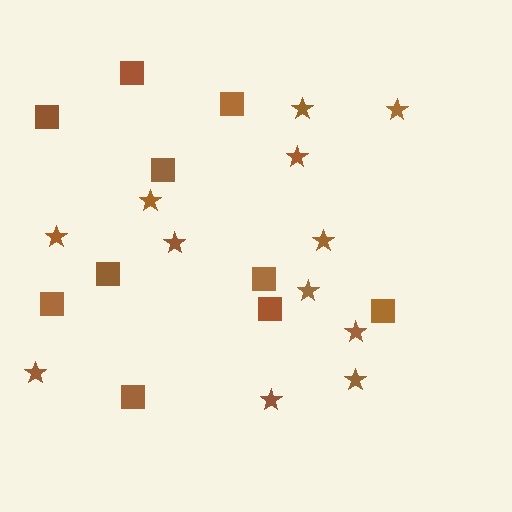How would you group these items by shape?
There are 2 groups: one group of squares (10) and one group of stars (12).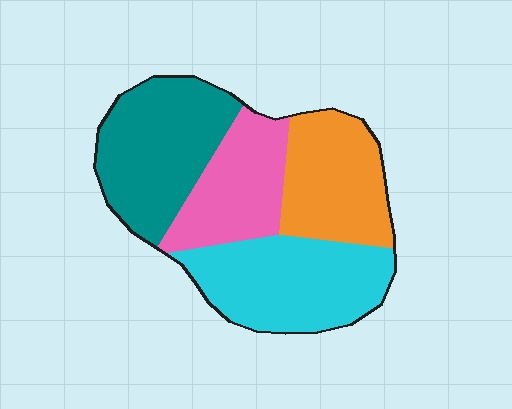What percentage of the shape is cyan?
Cyan covers 29% of the shape.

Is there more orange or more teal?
Teal.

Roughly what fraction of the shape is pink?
Pink takes up less than a quarter of the shape.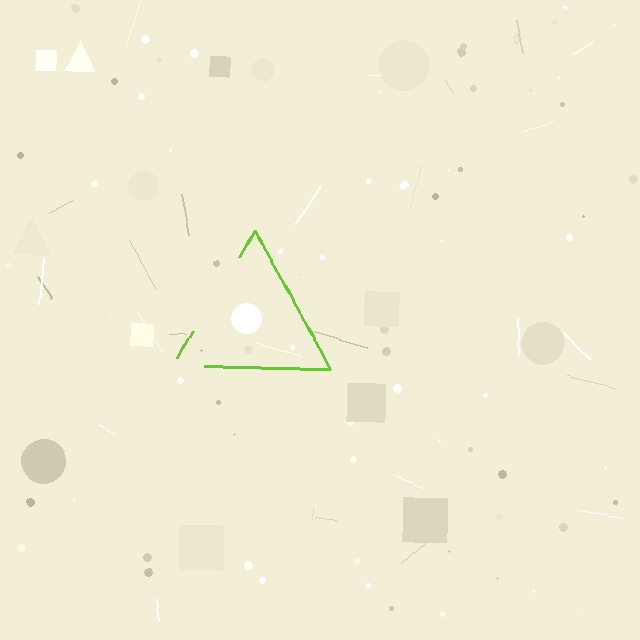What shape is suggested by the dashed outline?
The dashed outline suggests a triangle.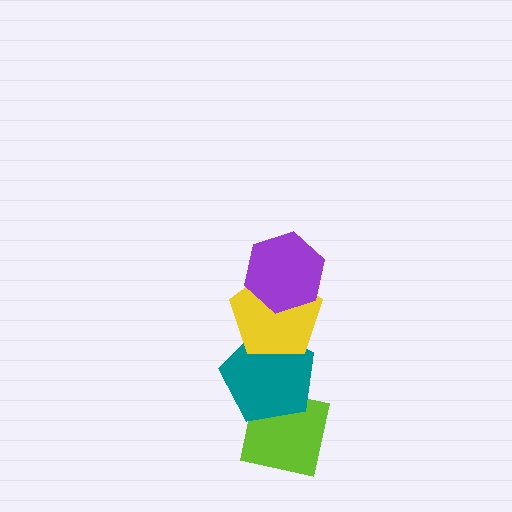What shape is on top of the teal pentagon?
The yellow pentagon is on top of the teal pentagon.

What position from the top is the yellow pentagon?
The yellow pentagon is 2nd from the top.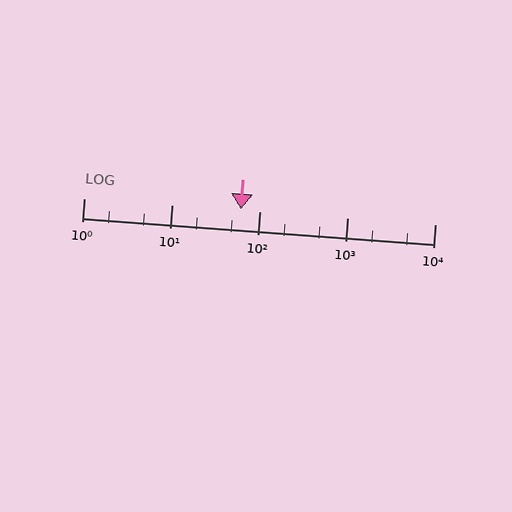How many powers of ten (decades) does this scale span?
The scale spans 4 decades, from 1 to 10000.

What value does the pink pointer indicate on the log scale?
The pointer indicates approximately 62.